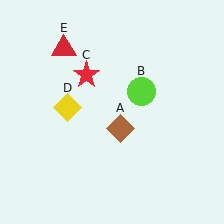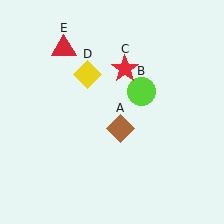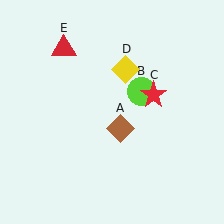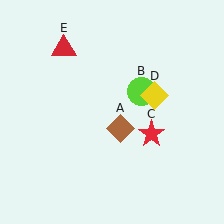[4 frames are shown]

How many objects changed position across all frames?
2 objects changed position: red star (object C), yellow diamond (object D).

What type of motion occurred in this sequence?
The red star (object C), yellow diamond (object D) rotated clockwise around the center of the scene.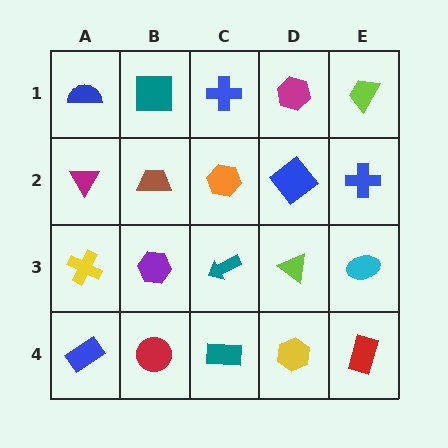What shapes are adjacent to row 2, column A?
A blue semicircle (row 1, column A), a yellow cross (row 3, column A), a brown trapezoid (row 2, column B).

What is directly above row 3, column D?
A blue diamond.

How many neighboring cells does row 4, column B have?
3.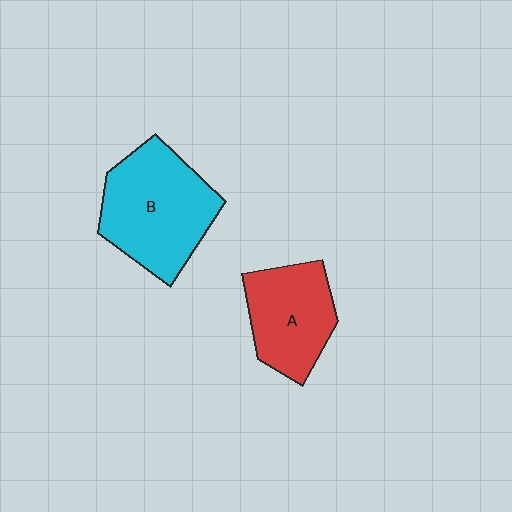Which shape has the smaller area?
Shape A (red).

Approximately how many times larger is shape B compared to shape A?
Approximately 1.4 times.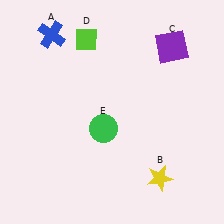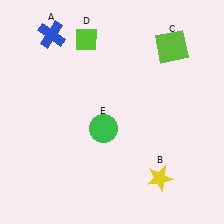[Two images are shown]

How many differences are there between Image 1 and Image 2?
There is 1 difference between the two images.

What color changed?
The square (C) changed from purple in Image 1 to lime in Image 2.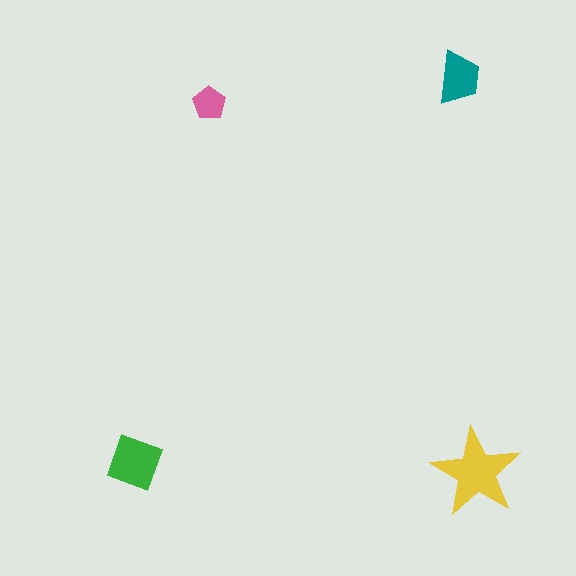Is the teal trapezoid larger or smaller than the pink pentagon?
Larger.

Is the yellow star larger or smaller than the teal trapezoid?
Larger.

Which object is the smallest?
The pink pentagon.